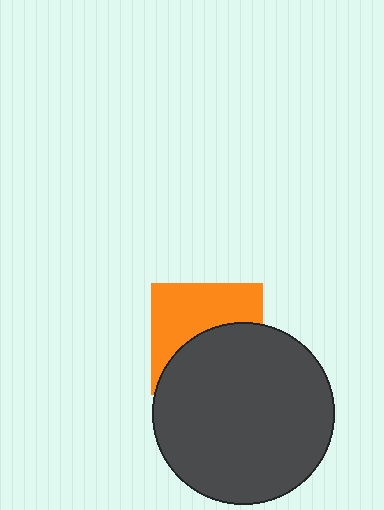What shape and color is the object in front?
The object in front is a dark gray circle.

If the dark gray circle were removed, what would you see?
You would see the complete orange square.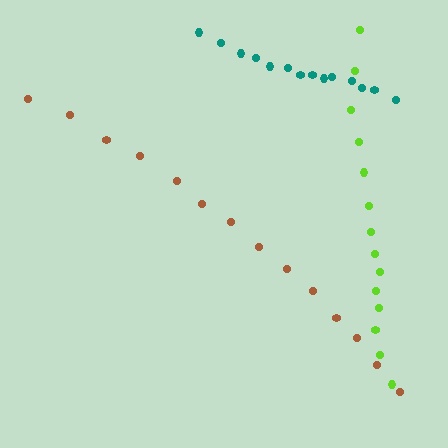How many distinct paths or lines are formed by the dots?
There are 3 distinct paths.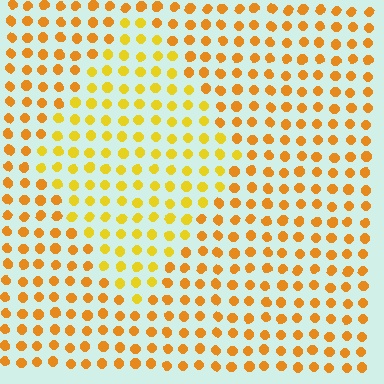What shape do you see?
I see a diamond.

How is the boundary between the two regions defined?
The boundary is defined purely by a slight shift in hue (about 22 degrees). Spacing, size, and orientation are identical on both sides.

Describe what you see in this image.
The image is filled with small orange elements in a uniform arrangement. A diamond-shaped region is visible where the elements are tinted to a slightly different hue, forming a subtle color boundary.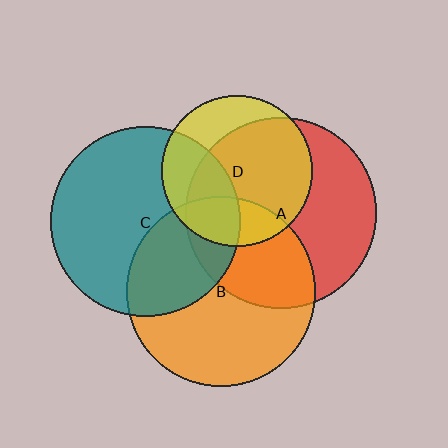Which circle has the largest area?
Circle A (red).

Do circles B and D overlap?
Yes.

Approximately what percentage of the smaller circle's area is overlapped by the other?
Approximately 20%.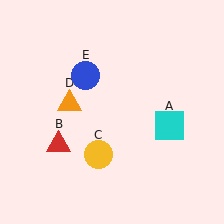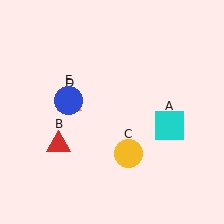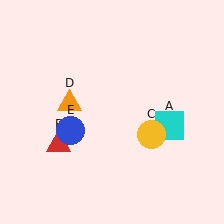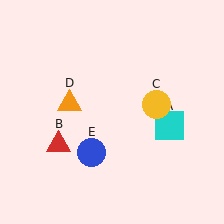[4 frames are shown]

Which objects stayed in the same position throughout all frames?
Cyan square (object A) and red triangle (object B) and orange triangle (object D) remained stationary.